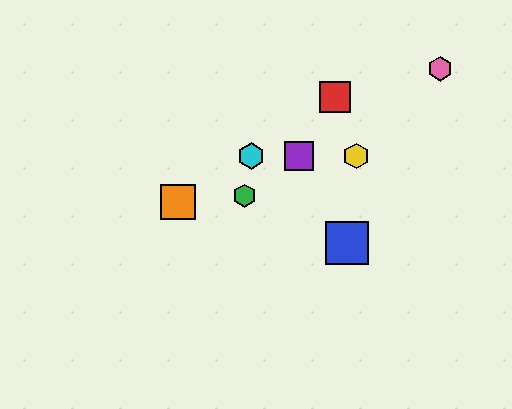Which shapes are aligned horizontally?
The yellow hexagon, the purple square, the cyan hexagon are aligned horizontally.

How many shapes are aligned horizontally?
3 shapes (the yellow hexagon, the purple square, the cyan hexagon) are aligned horizontally.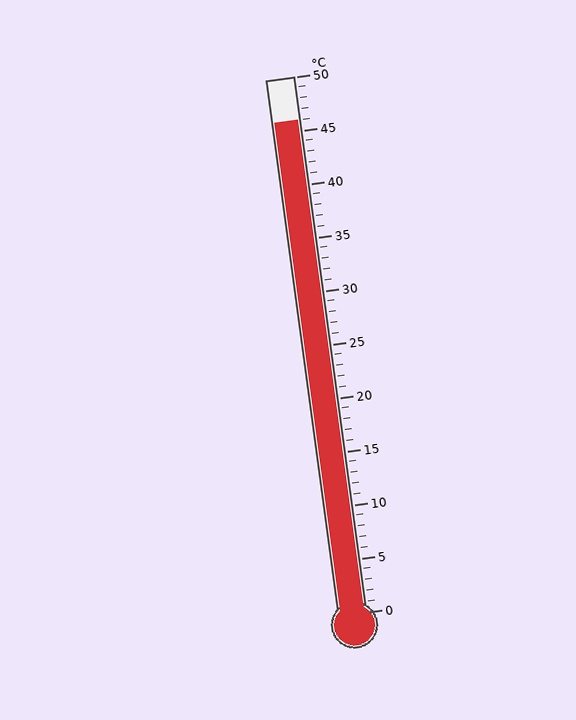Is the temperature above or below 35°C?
The temperature is above 35°C.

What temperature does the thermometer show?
The thermometer shows approximately 46°C.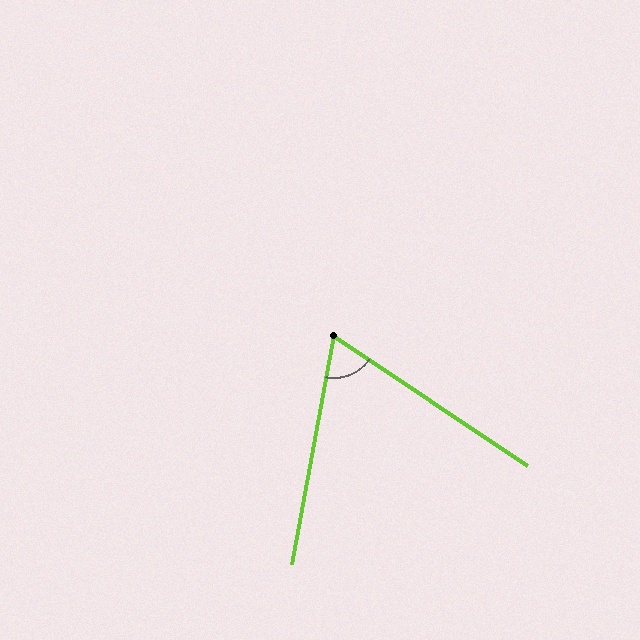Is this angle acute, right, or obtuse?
It is acute.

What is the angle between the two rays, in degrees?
Approximately 66 degrees.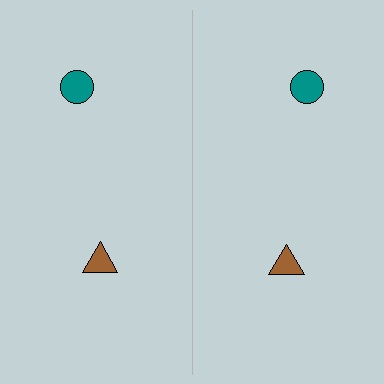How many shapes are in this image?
There are 4 shapes in this image.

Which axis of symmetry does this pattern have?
The pattern has a vertical axis of symmetry running through the center of the image.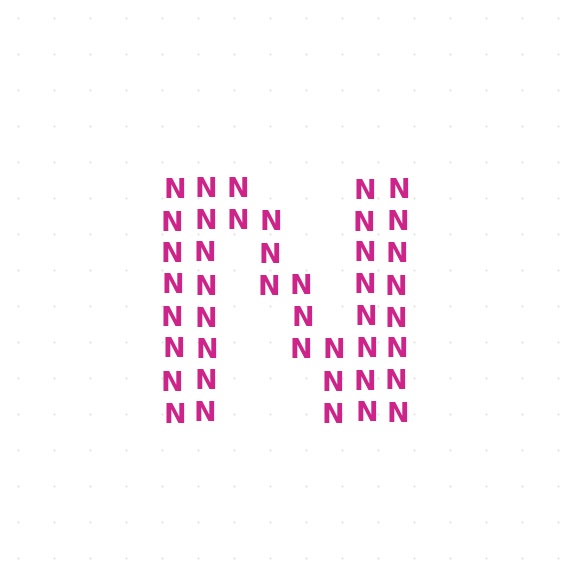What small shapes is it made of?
It is made of small letter N's.